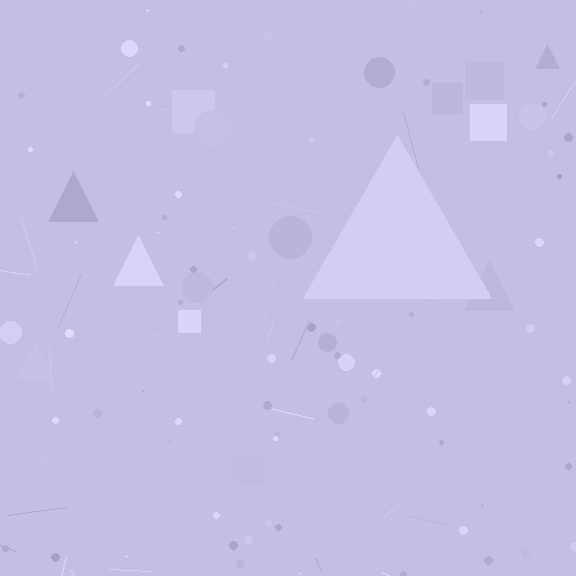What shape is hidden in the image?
A triangle is hidden in the image.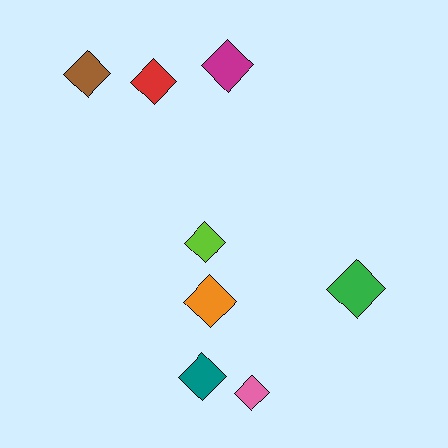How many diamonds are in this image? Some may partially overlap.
There are 8 diamonds.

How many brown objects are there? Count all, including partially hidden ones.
There is 1 brown object.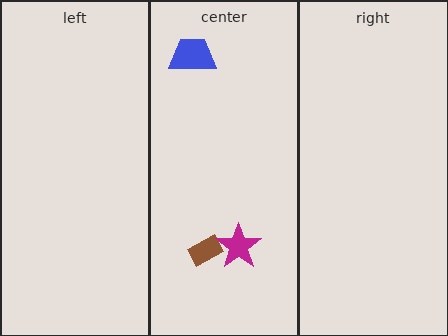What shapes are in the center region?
The brown rectangle, the magenta star, the blue trapezoid.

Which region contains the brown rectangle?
The center region.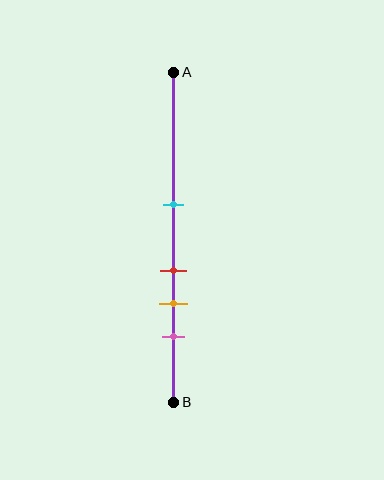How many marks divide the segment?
There are 4 marks dividing the segment.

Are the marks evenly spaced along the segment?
No, the marks are not evenly spaced.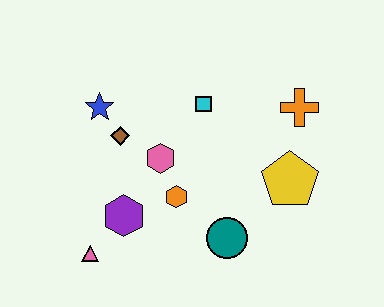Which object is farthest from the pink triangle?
The orange cross is farthest from the pink triangle.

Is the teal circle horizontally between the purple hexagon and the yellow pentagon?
Yes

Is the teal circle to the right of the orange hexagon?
Yes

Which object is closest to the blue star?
The brown diamond is closest to the blue star.